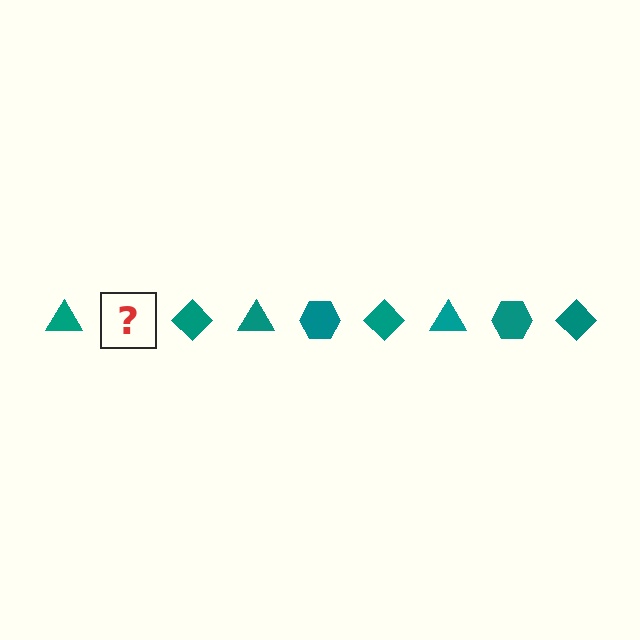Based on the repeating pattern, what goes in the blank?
The blank should be a teal hexagon.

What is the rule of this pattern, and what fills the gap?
The rule is that the pattern cycles through triangle, hexagon, diamond shapes in teal. The gap should be filled with a teal hexagon.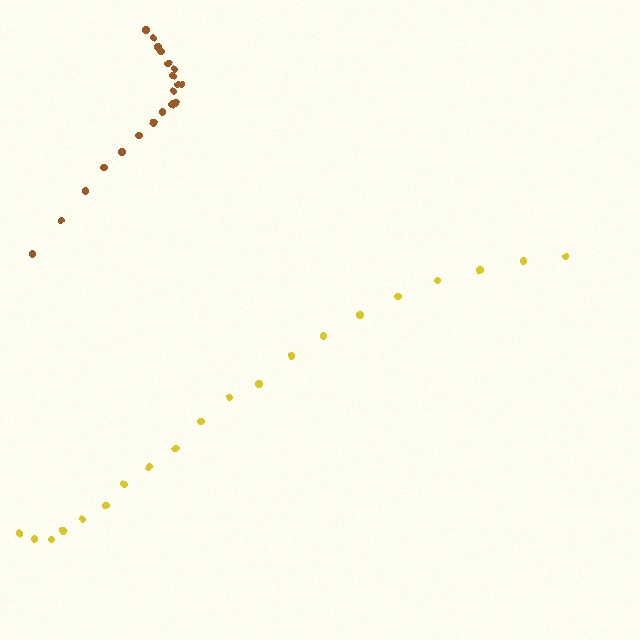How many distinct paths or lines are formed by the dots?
There are 2 distinct paths.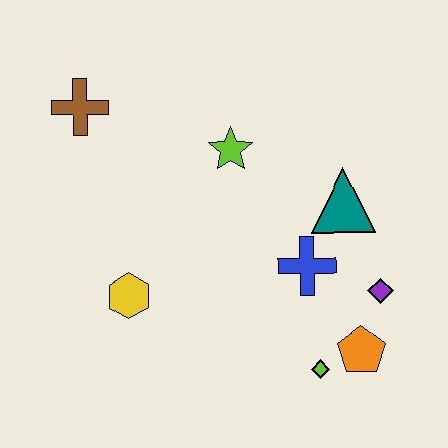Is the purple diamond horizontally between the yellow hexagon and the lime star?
No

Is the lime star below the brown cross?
Yes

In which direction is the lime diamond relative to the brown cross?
The lime diamond is below the brown cross.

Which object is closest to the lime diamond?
The orange pentagon is closest to the lime diamond.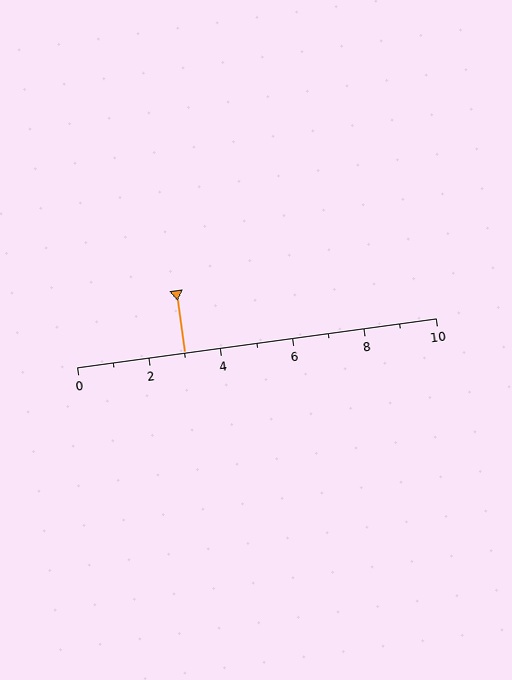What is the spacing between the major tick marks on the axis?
The major ticks are spaced 2 apart.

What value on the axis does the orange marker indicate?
The marker indicates approximately 3.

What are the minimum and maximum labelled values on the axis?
The axis runs from 0 to 10.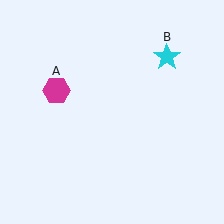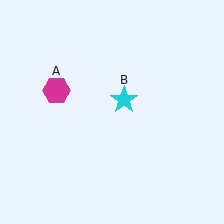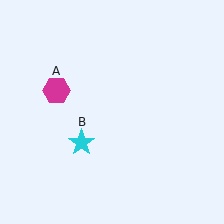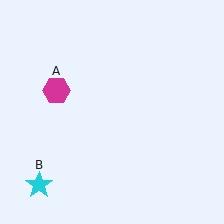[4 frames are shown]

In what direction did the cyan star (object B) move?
The cyan star (object B) moved down and to the left.